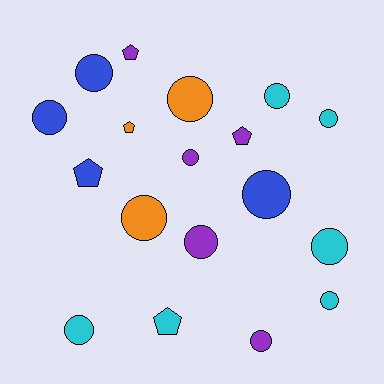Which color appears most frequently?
Cyan, with 6 objects.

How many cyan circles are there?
There are 5 cyan circles.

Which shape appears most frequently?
Circle, with 13 objects.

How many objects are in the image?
There are 18 objects.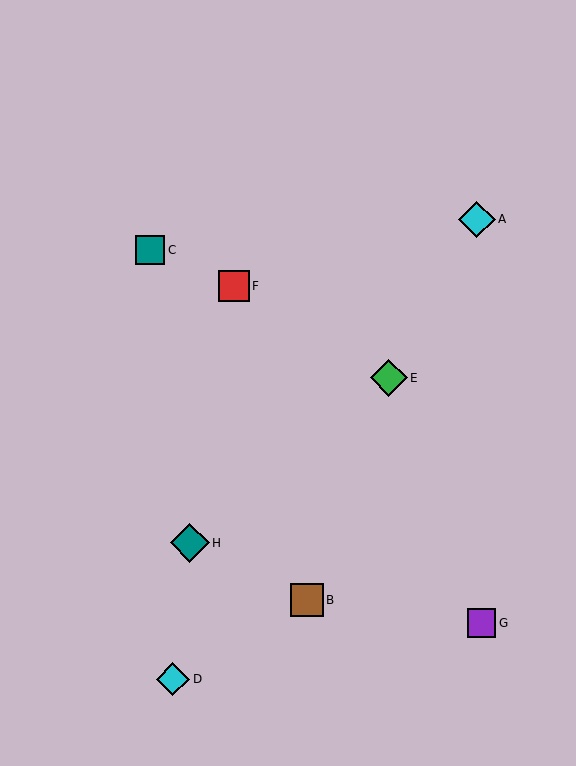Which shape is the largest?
The teal diamond (labeled H) is the largest.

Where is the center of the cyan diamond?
The center of the cyan diamond is at (477, 219).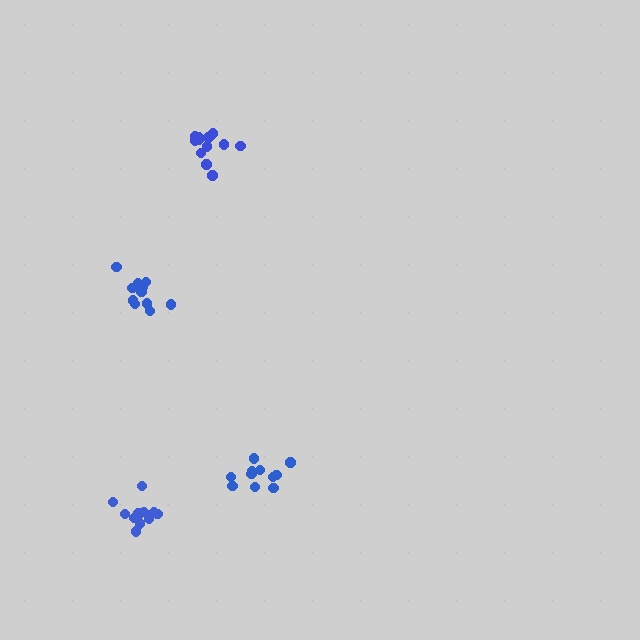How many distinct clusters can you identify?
There are 4 distinct clusters.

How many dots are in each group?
Group 1: 11 dots, Group 2: 12 dots, Group 3: 11 dots, Group 4: 12 dots (46 total).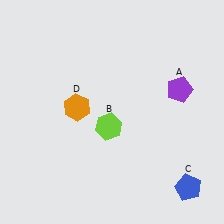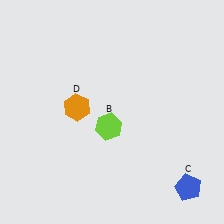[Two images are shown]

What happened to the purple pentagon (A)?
The purple pentagon (A) was removed in Image 2. It was in the top-right area of Image 1.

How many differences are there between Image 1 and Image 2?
There is 1 difference between the two images.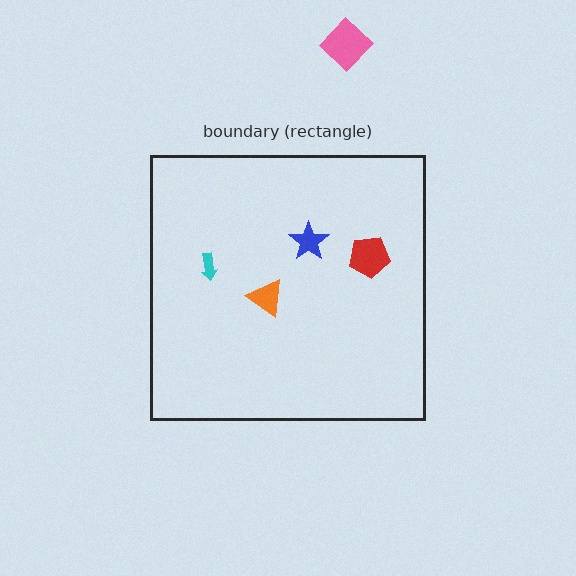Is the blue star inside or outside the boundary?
Inside.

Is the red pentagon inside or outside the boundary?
Inside.